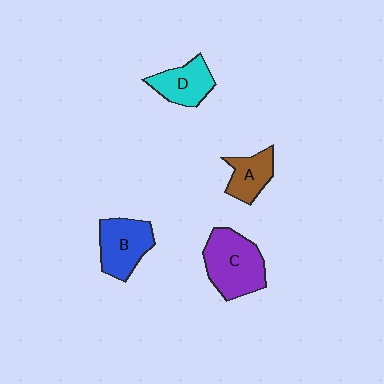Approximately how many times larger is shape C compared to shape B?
Approximately 1.3 times.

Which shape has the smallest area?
Shape A (brown).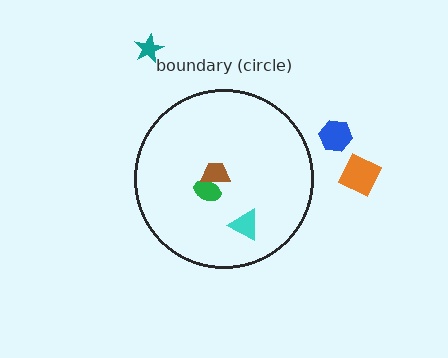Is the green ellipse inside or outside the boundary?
Inside.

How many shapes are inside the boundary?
3 inside, 3 outside.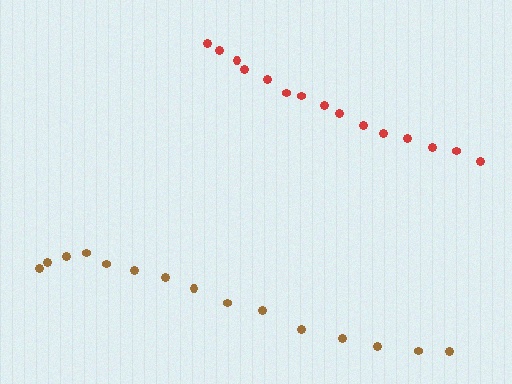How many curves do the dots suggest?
There are 2 distinct paths.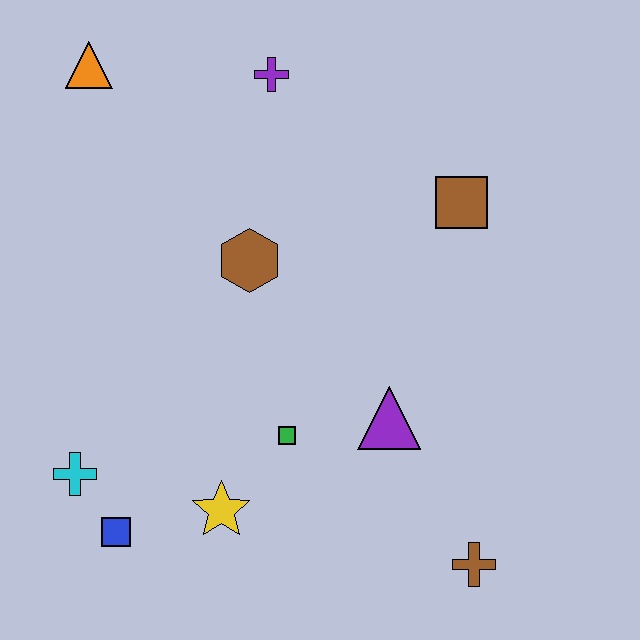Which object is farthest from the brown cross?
The orange triangle is farthest from the brown cross.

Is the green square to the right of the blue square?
Yes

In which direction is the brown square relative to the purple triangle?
The brown square is above the purple triangle.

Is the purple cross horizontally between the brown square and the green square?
No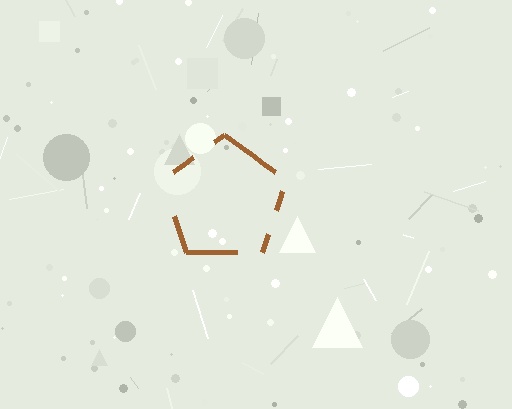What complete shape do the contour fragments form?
The contour fragments form a pentagon.